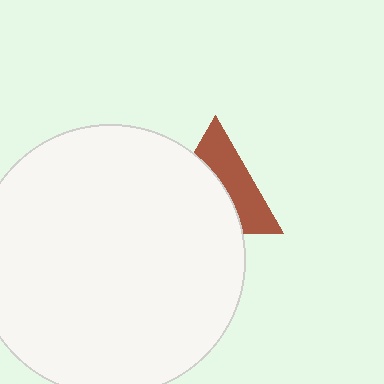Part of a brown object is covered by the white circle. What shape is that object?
It is a triangle.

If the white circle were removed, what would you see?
You would see the complete brown triangle.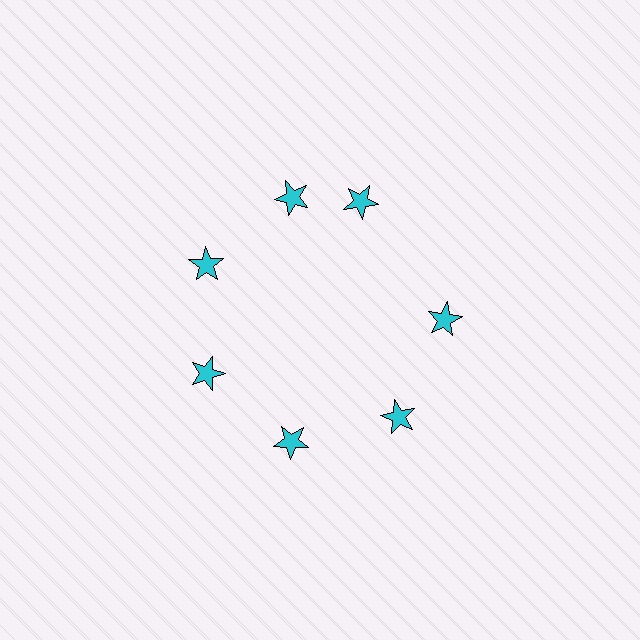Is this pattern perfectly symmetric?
No. The 7 cyan stars are arranged in a ring, but one element near the 1 o'clock position is rotated out of alignment along the ring, breaking the 7-fold rotational symmetry.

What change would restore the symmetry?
The symmetry would be restored by rotating it back into even spacing with its neighbors so that all 7 stars sit at equal angles and equal distance from the center.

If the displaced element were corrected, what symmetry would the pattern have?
It would have 7-fold rotational symmetry — the pattern would map onto itself every 51 degrees.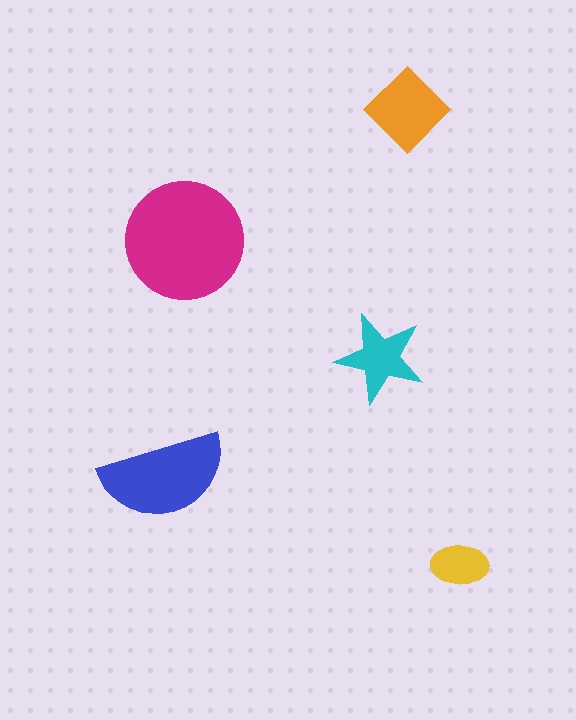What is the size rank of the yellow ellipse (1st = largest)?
5th.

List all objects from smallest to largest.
The yellow ellipse, the cyan star, the orange diamond, the blue semicircle, the magenta circle.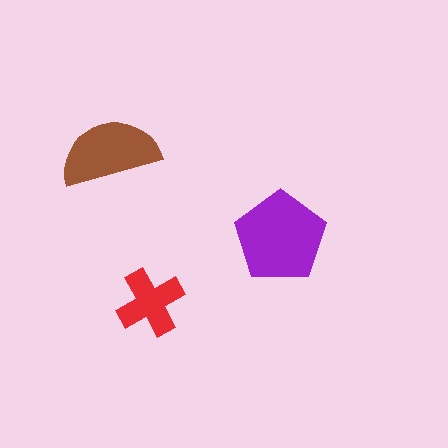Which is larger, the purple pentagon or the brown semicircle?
The purple pentagon.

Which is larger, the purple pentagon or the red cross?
The purple pentagon.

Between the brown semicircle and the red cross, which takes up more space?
The brown semicircle.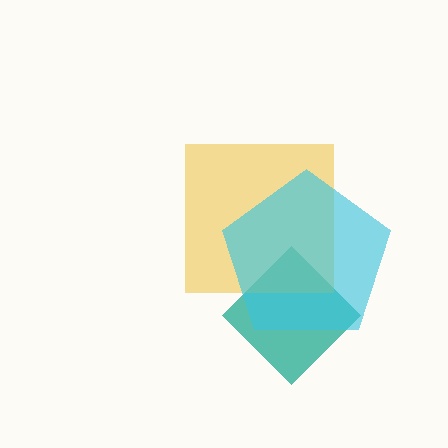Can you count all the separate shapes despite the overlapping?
Yes, there are 3 separate shapes.